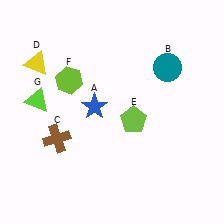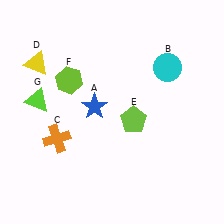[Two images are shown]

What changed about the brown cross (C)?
In Image 1, C is brown. In Image 2, it changed to orange.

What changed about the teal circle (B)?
In Image 1, B is teal. In Image 2, it changed to cyan.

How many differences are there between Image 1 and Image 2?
There are 2 differences between the two images.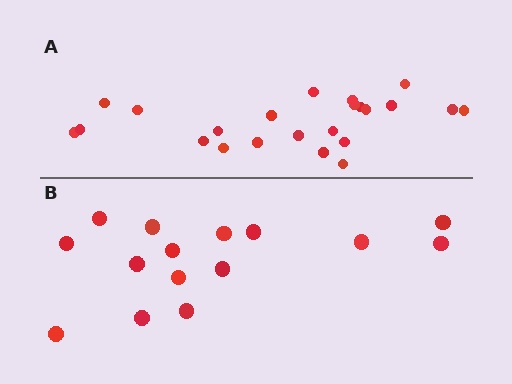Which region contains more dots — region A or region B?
Region A (the top region) has more dots.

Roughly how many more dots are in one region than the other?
Region A has roughly 8 or so more dots than region B.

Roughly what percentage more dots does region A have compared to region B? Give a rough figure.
About 55% more.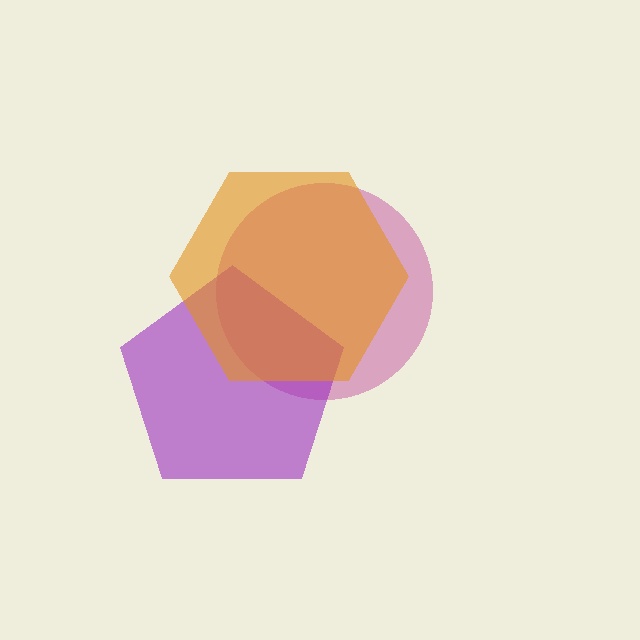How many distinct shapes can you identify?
There are 3 distinct shapes: a magenta circle, a purple pentagon, an orange hexagon.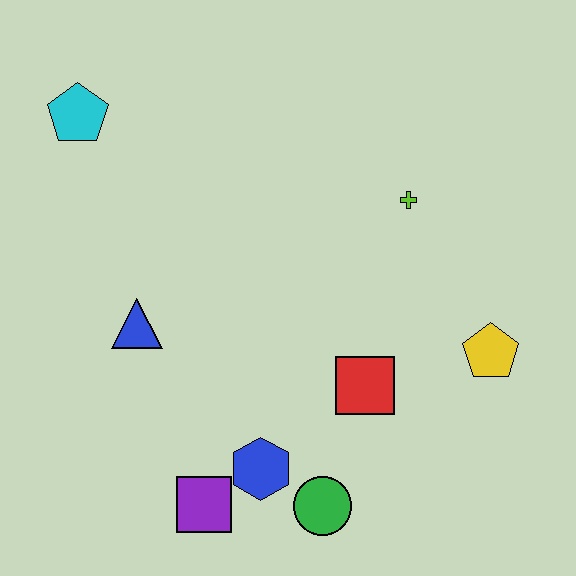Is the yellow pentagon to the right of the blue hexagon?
Yes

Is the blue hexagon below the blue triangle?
Yes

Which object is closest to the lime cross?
The yellow pentagon is closest to the lime cross.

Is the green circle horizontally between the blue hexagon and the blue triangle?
No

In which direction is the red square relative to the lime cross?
The red square is below the lime cross.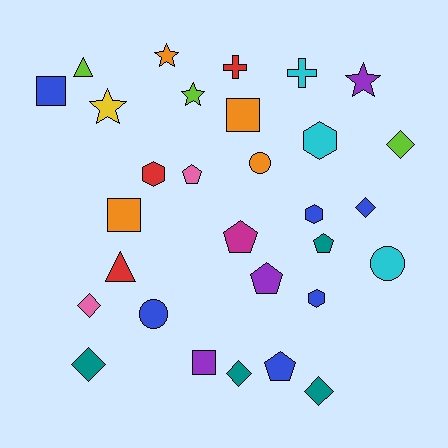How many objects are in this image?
There are 30 objects.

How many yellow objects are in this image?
There is 1 yellow object.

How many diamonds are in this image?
There are 6 diamonds.